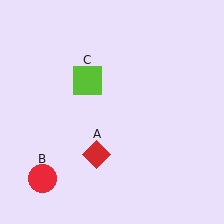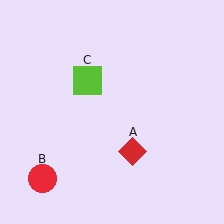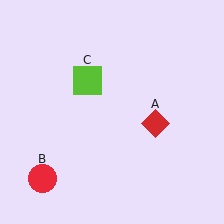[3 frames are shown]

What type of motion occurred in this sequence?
The red diamond (object A) rotated counterclockwise around the center of the scene.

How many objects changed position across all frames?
1 object changed position: red diamond (object A).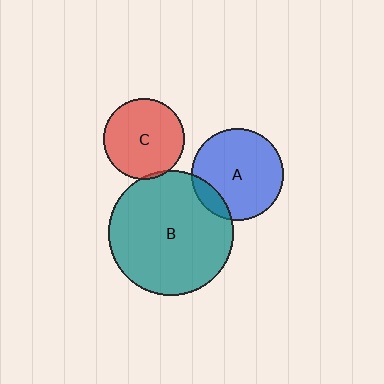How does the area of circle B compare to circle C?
Approximately 2.4 times.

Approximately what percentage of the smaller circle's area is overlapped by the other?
Approximately 15%.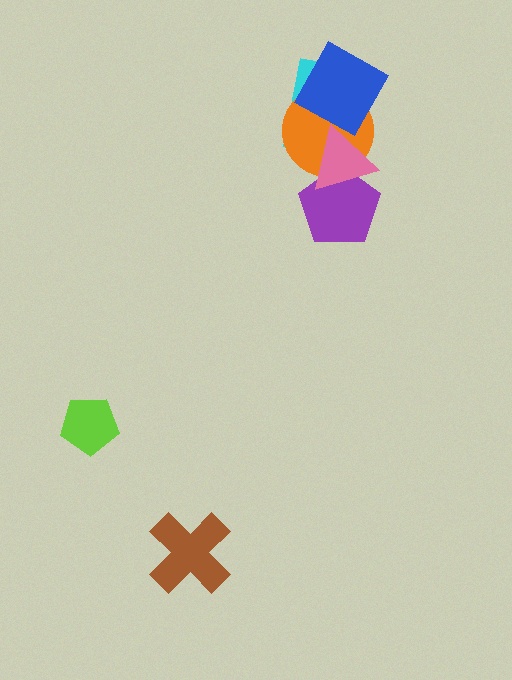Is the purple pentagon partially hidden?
Yes, it is partially covered by another shape.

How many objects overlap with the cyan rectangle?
3 objects overlap with the cyan rectangle.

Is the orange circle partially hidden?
Yes, it is partially covered by another shape.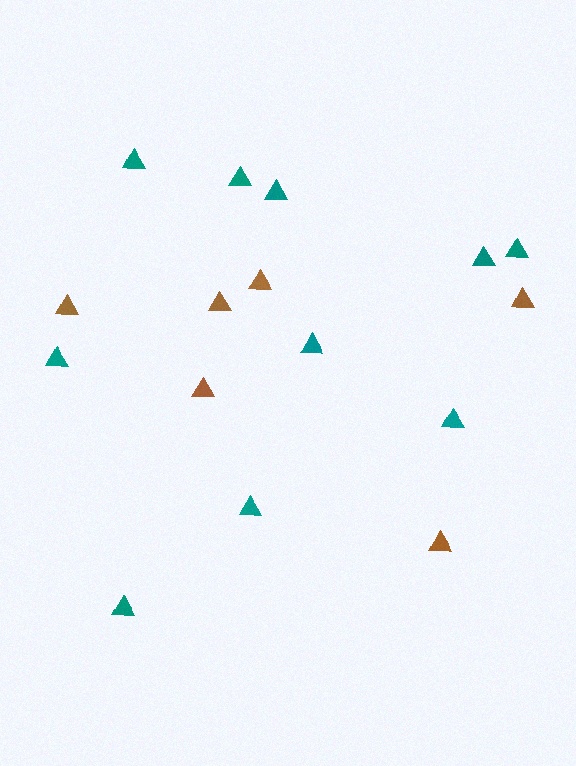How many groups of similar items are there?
There are 2 groups: one group of teal triangles (10) and one group of brown triangles (6).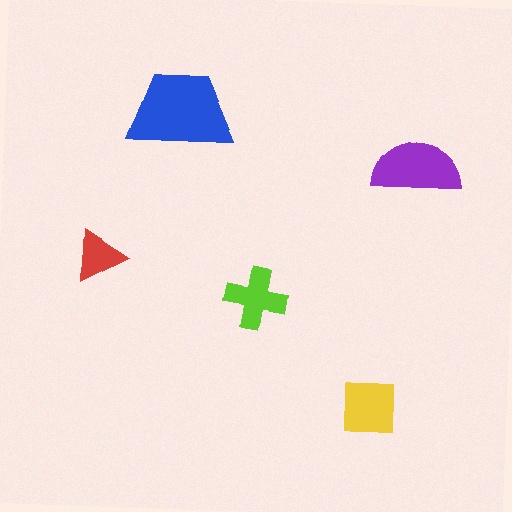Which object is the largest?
The blue trapezoid.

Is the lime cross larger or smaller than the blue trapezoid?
Smaller.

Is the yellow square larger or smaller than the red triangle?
Larger.